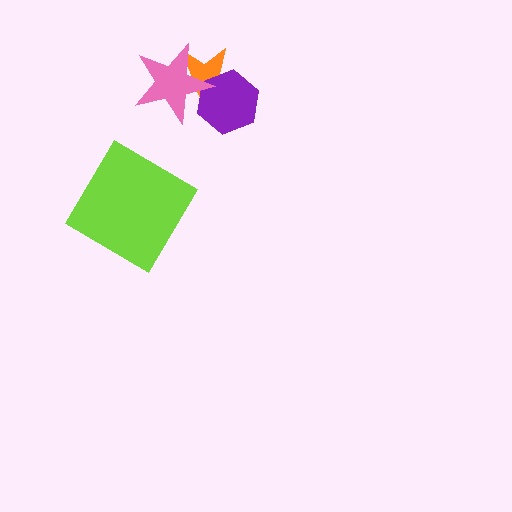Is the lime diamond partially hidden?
No, no other shape covers it.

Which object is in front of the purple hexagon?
The pink star is in front of the purple hexagon.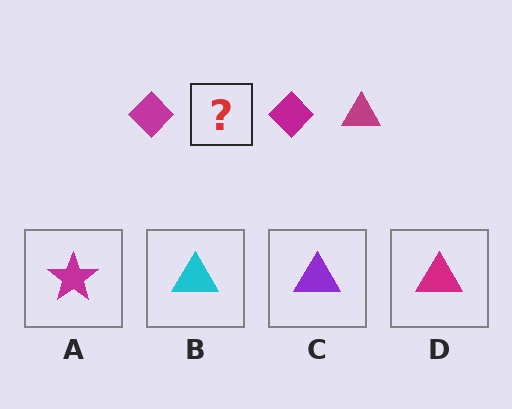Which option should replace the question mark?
Option D.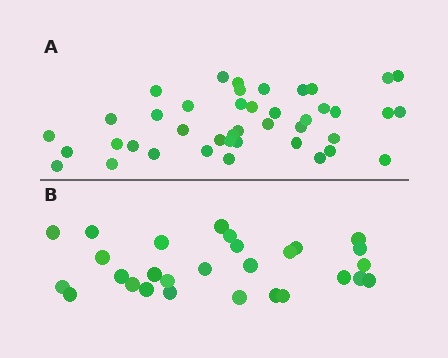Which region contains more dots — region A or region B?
Region A (the top region) has more dots.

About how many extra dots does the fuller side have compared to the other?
Region A has approximately 15 more dots than region B.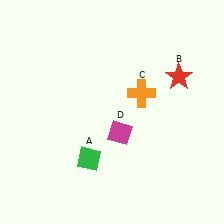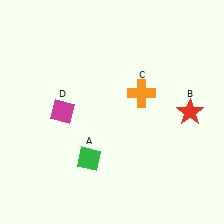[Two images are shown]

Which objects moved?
The objects that moved are: the red star (B), the magenta diamond (D).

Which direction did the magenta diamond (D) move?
The magenta diamond (D) moved left.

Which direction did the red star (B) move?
The red star (B) moved down.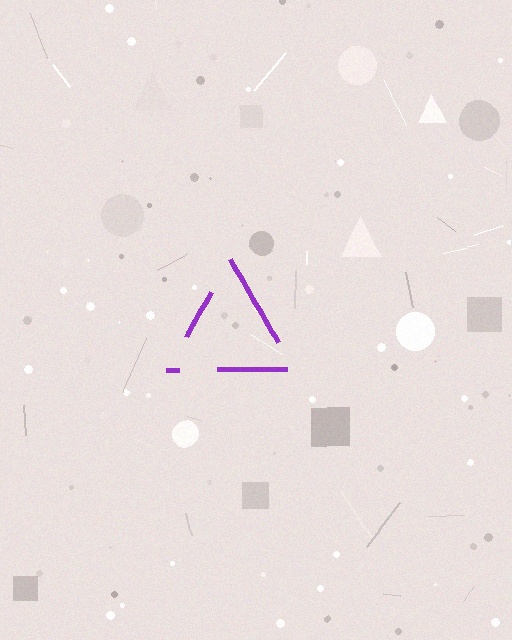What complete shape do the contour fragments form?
The contour fragments form a triangle.